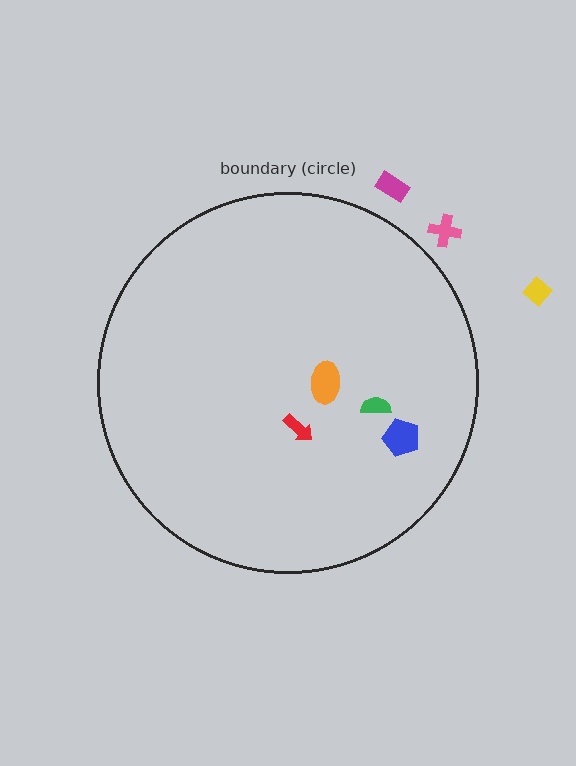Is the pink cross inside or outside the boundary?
Outside.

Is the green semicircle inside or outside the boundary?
Inside.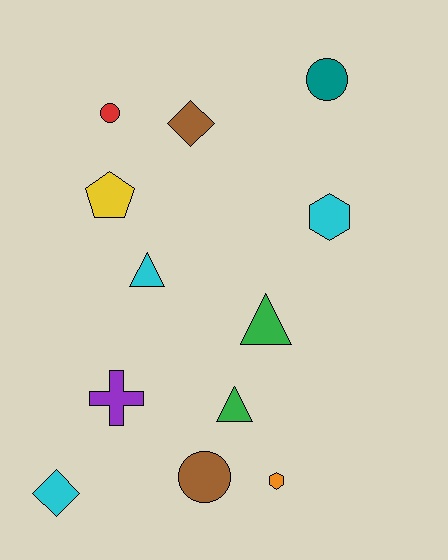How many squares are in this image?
There are no squares.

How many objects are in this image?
There are 12 objects.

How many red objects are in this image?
There is 1 red object.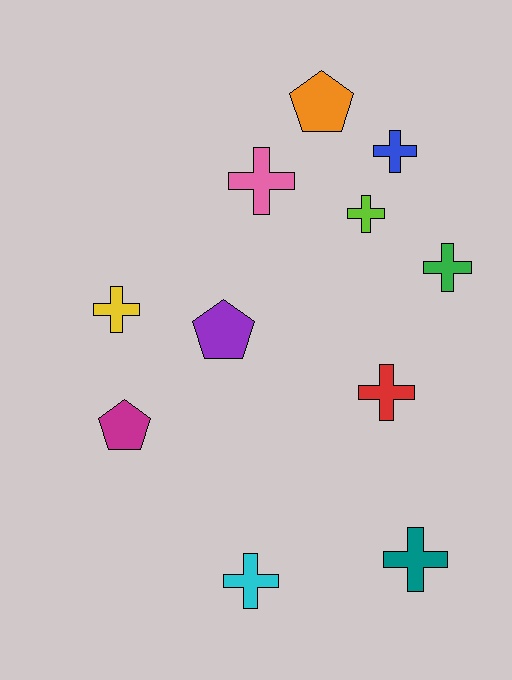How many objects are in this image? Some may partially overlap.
There are 11 objects.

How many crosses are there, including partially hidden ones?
There are 8 crosses.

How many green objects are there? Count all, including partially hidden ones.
There is 1 green object.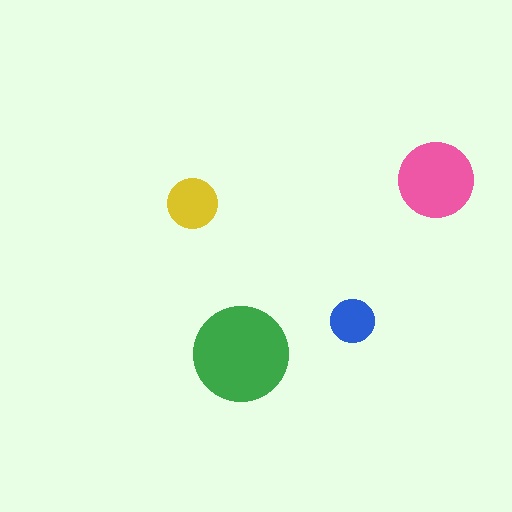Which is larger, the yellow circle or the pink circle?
The pink one.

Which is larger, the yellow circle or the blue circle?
The yellow one.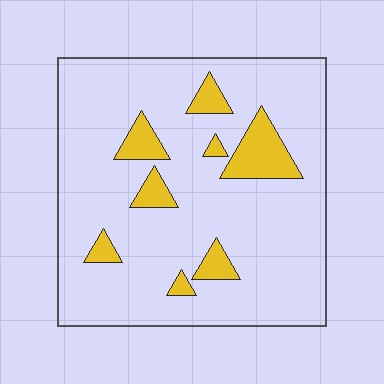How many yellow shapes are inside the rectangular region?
8.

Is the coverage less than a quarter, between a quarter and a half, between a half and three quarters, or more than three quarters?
Less than a quarter.